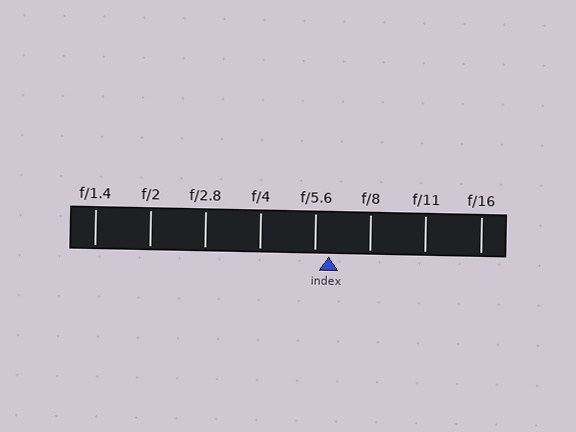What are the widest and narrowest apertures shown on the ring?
The widest aperture shown is f/1.4 and the narrowest is f/16.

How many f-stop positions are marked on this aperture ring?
There are 8 f-stop positions marked.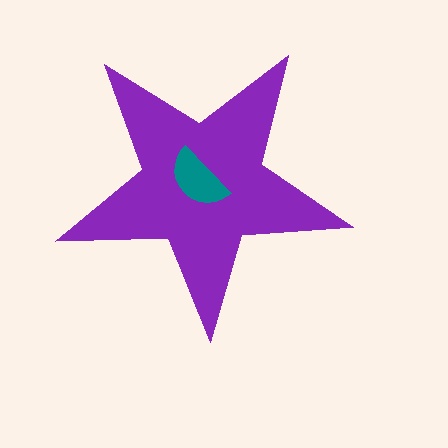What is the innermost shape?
The teal semicircle.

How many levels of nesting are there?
2.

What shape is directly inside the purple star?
The teal semicircle.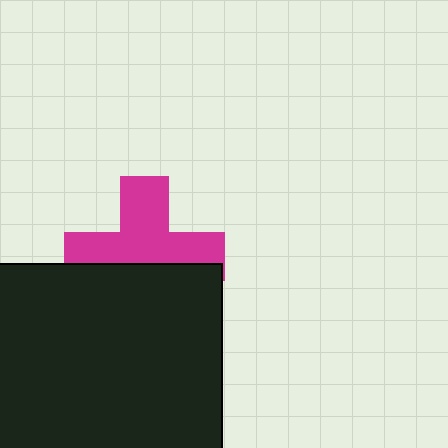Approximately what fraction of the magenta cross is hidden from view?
Roughly 41% of the magenta cross is hidden behind the black square.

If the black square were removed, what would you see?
You would see the complete magenta cross.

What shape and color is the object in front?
The object in front is a black square.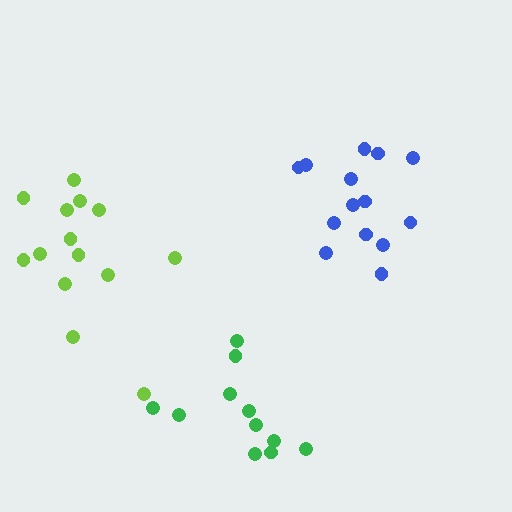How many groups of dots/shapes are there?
There are 3 groups.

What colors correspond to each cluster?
The clusters are colored: blue, green, lime.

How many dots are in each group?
Group 1: 14 dots, Group 2: 11 dots, Group 3: 14 dots (39 total).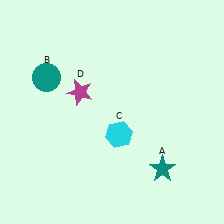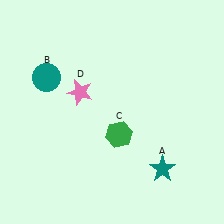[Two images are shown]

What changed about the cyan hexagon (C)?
In Image 1, C is cyan. In Image 2, it changed to green.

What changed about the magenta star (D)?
In Image 1, D is magenta. In Image 2, it changed to pink.